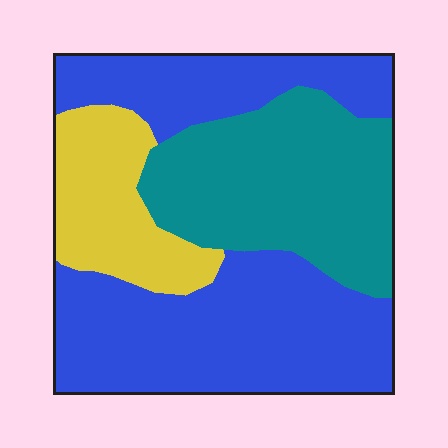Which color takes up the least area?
Yellow, at roughly 15%.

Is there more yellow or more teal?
Teal.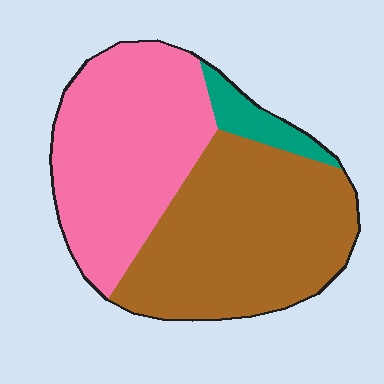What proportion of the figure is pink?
Pink covers around 45% of the figure.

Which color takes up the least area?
Teal, at roughly 5%.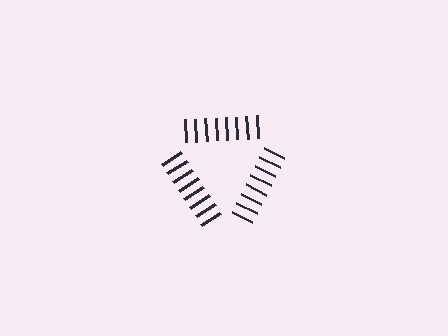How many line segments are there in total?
24 — 8 along each of the 3 edges.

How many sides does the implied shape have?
3 sides — the line-ends trace a triangle.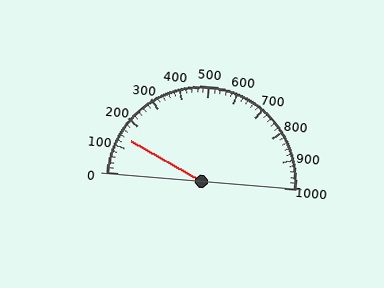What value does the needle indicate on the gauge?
The needle indicates approximately 140.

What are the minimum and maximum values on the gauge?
The gauge ranges from 0 to 1000.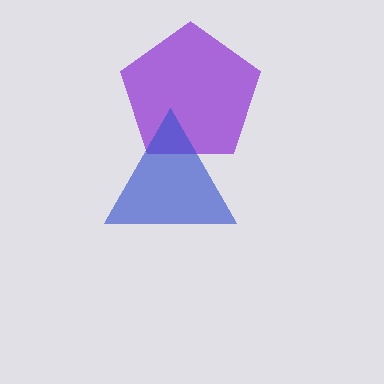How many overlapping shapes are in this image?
There are 2 overlapping shapes in the image.